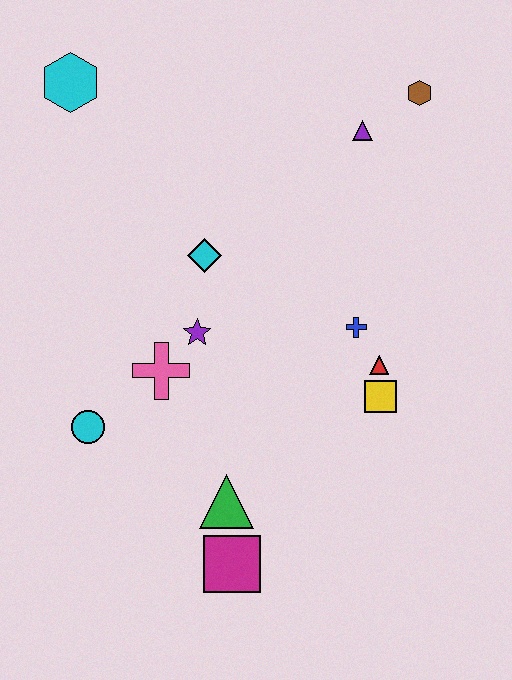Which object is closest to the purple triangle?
The brown hexagon is closest to the purple triangle.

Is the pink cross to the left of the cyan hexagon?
No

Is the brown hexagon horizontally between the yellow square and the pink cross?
No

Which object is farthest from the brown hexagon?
The magenta square is farthest from the brown hexagon.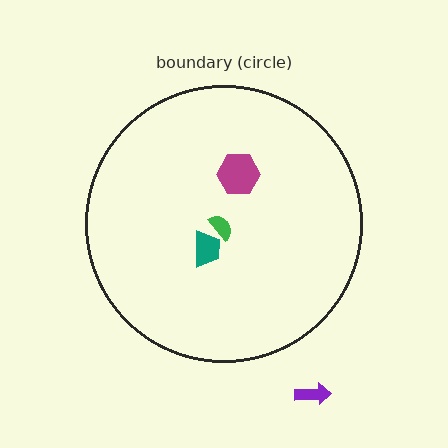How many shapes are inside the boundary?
3 inside, 1 outside.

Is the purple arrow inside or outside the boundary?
Outside.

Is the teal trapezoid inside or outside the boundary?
Inside.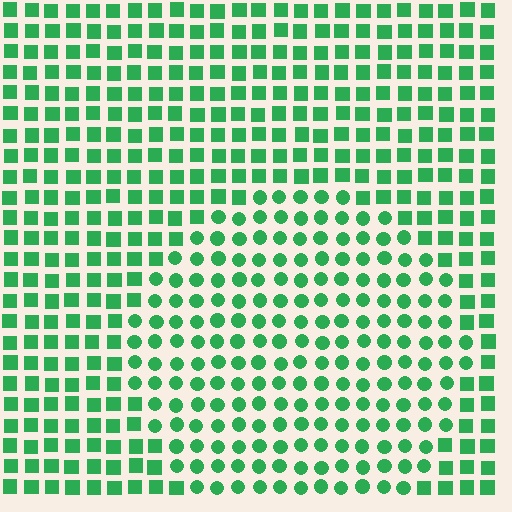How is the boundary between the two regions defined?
The boundary is defined by a change in element shape: circles inside vs. squares outside. All elements share the same color and spacing.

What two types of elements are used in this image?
The image uses circles inside the circle region and squares outside it.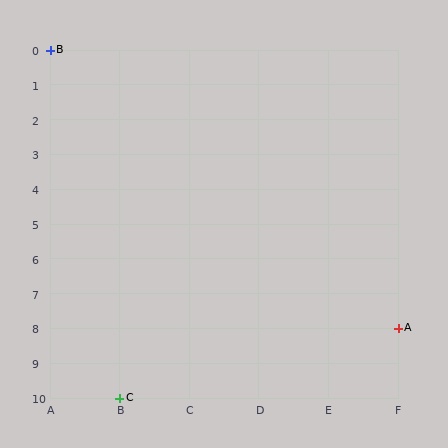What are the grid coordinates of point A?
Point A is at grid coordinates (F, 8).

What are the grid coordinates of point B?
Point B is at grid coordinates (A, 0).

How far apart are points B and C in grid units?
Points B and C are 1 column and 10 rows apart (about 10.0 grid units diagonally).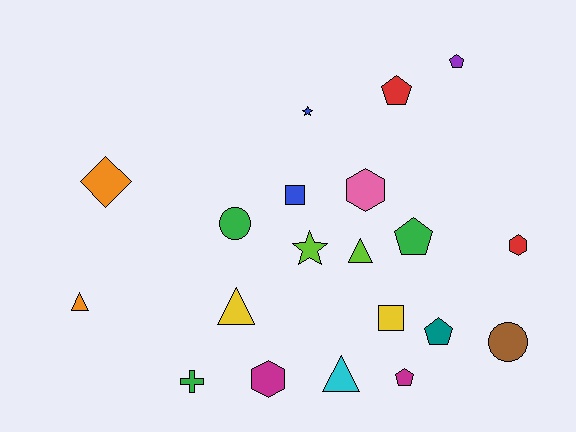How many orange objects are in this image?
There are 2 orange objects.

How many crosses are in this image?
There is 1 cross.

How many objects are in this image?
There are 20 objects.